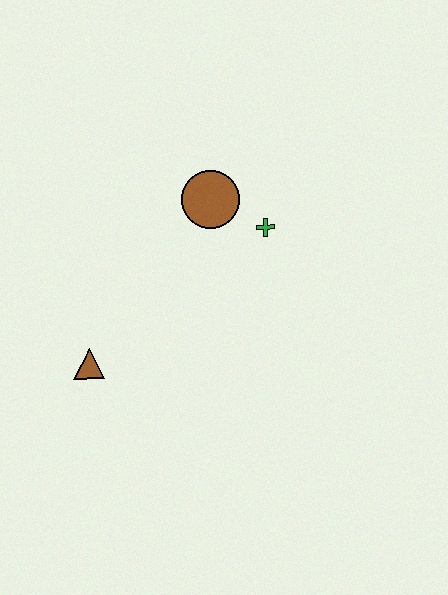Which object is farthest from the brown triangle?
The green cross is farthest from the brown triangle.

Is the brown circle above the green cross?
Yes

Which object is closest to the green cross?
The brown circle is closest to the green cross.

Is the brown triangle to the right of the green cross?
No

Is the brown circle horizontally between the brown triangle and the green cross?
Yes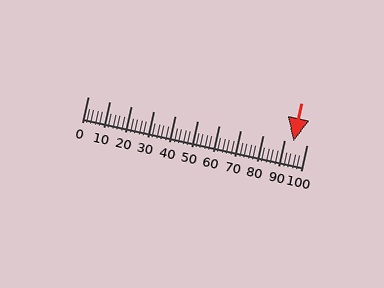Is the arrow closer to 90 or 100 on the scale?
The arrow is closer to 90.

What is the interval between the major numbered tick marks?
The major tick marks are spaced 10 units apart.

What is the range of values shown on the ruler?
The ruler shows values from 0 to 100.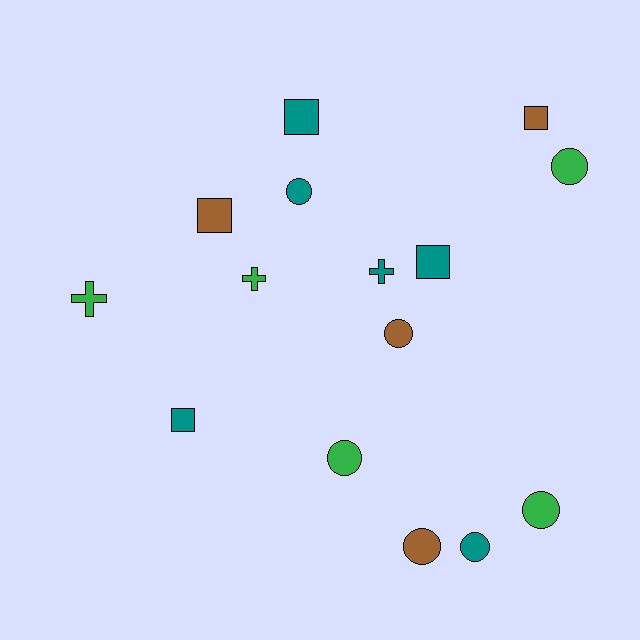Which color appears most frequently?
Teal, with 6 objects.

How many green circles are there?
There are 3 green circles.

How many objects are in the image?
There are 15 objects.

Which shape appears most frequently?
Circle, with 7 objects.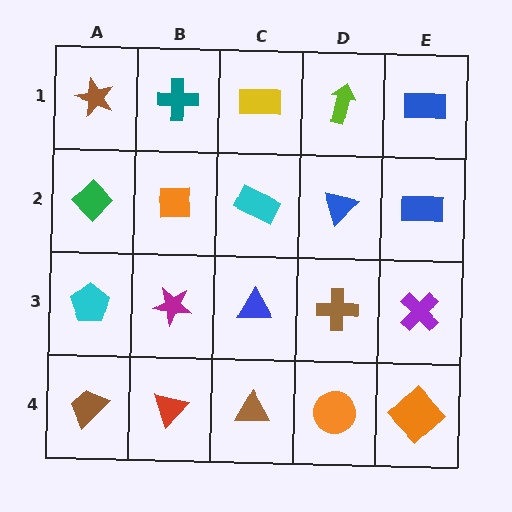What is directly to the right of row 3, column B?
A blue triangle.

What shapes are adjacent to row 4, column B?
A magenta star (row 3, column B), a brown trapezoid (row 4, column A), a brown triangle (row 4, column C).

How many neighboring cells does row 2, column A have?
3.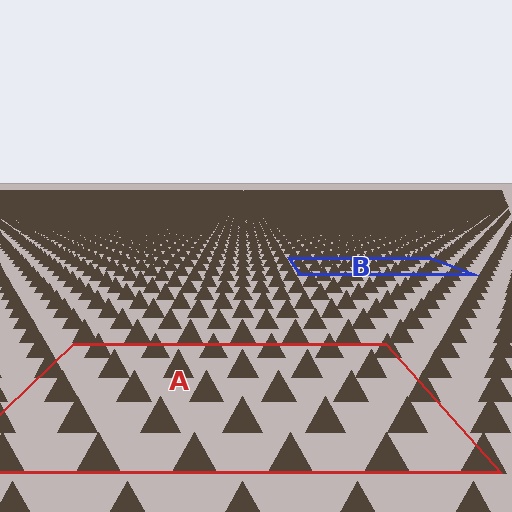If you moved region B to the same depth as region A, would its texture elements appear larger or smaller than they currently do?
They would appear larger. At a closer depth, the same texture elements are projected at a bigger on-screen size.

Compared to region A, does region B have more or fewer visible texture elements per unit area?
Region B has more texture elements per unit area — they are packed more densely because it is farther away.